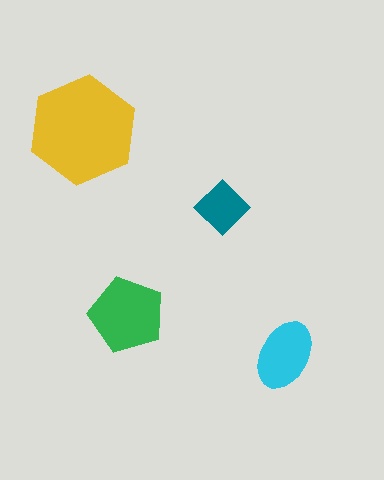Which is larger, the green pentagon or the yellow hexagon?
The yellow hexagon.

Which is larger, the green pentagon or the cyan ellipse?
The green pentagon.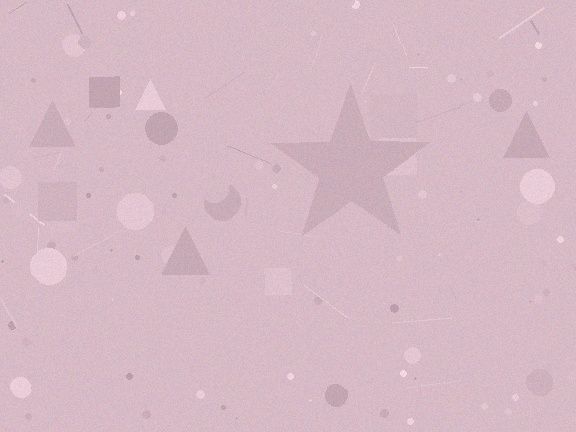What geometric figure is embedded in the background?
A star is embedded in the background.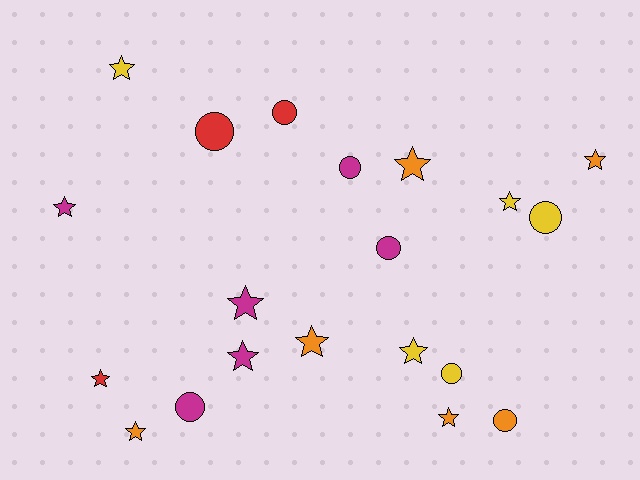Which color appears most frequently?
Magenta, with 6 objects.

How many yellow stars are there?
There are 3 yellow stars.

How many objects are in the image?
There are 20 objects.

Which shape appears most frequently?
Star, with 12 objects.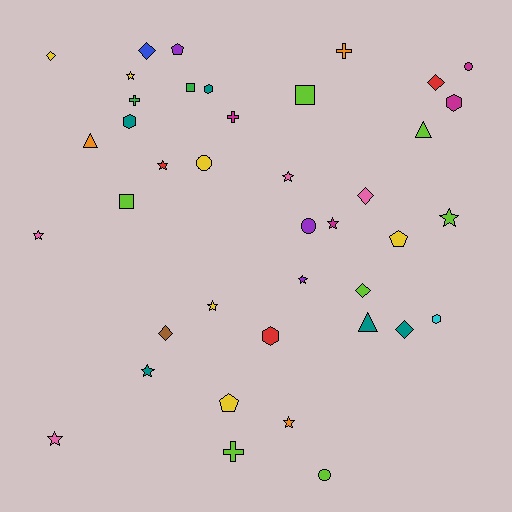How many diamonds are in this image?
There are 7 diamonds.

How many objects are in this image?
There are 40 objects.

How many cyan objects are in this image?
There is 1 cyan object.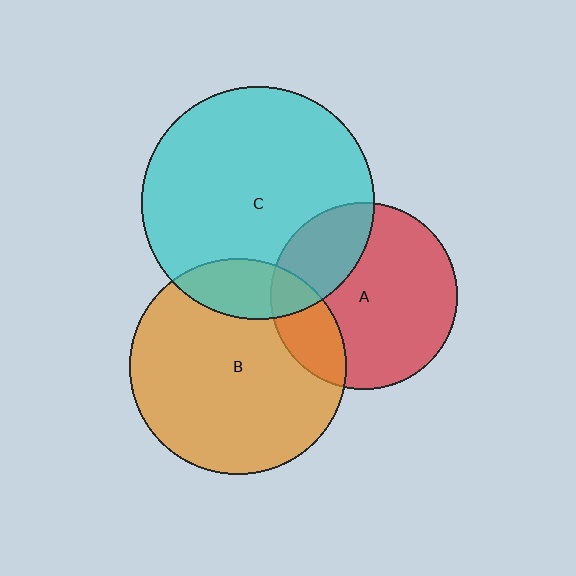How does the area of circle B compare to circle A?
Approximately 1.3 times.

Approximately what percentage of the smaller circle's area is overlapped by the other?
Approximately 15%.